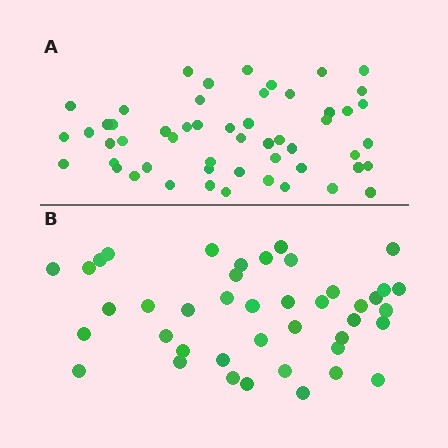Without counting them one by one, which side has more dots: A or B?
Region A (the top region) has more dots.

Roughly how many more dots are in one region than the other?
Region A has roughly 12 or so more dots than region B.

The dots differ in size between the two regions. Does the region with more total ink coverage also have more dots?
No. Region B has more total ink coverage because its dots are larger, but region A actually contains more individual dots. Total area can be misleading — the number of items is what matters here.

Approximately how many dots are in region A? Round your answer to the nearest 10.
About 50 dots. (The exact count is 53, which rounds to 50.)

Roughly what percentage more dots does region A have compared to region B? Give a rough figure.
About 25% more.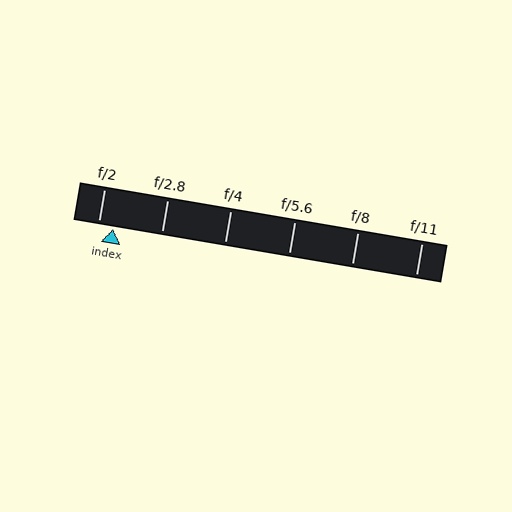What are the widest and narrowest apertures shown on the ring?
The widest aperture shown is f/2 and the narrowest is f/11.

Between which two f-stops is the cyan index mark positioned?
The index mark is between f/2 and f/2.8.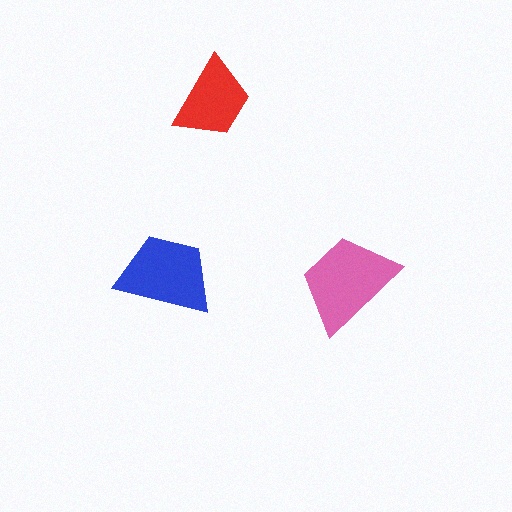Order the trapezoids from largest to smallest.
the pink one, the blue one, the red one.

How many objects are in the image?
There are 3 objects in the image.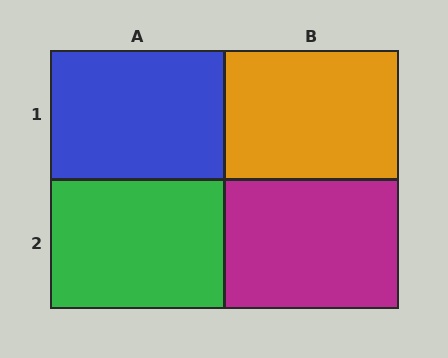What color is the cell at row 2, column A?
Green.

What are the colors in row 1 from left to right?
Blue, orange.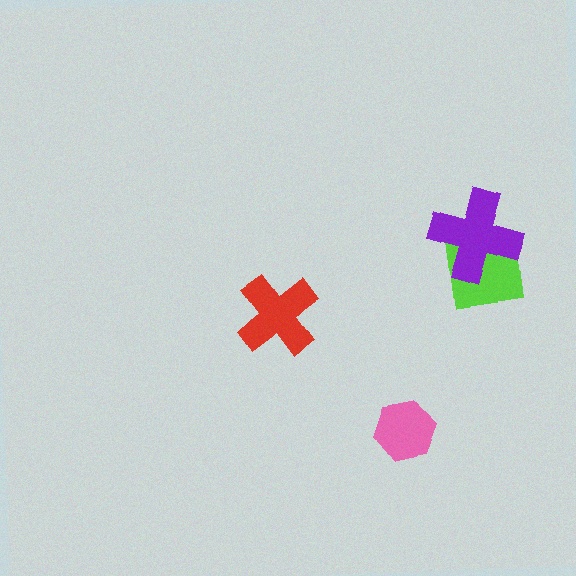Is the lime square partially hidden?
Yes, it is partially covered by another shape.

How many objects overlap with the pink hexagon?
0 objects overlap with the pink hexagon.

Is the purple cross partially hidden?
No, no other shape covers it.